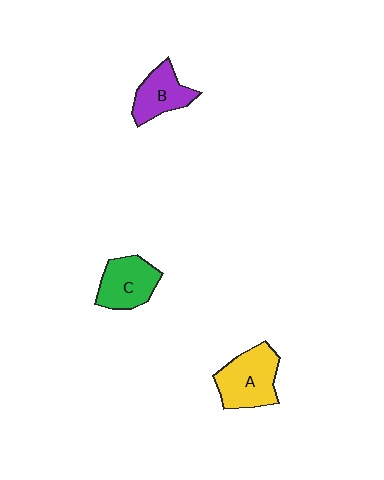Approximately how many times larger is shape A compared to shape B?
Approximately 1.4 times.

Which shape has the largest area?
Shape A (yellow).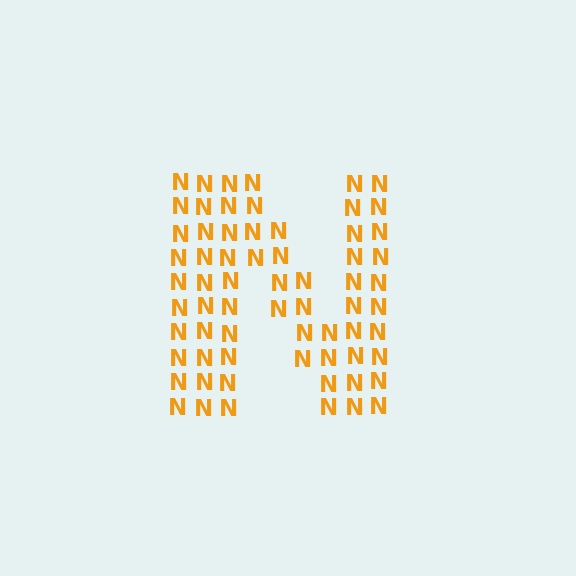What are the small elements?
The small elements are letter N's.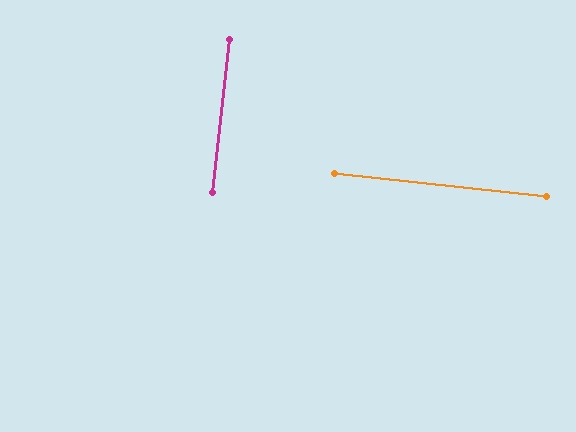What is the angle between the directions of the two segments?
Approximately 90 degrees.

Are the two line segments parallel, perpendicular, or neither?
Perpendicular — they meet at approximately 90°.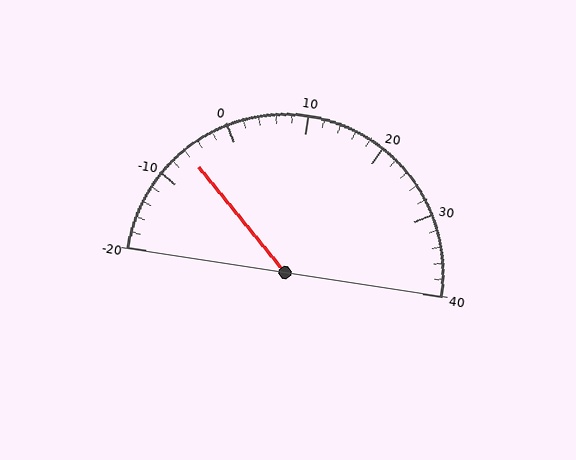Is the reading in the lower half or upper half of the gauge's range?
The reading is in the lower half of the range (-20 to 40).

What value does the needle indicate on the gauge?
The needle indicates approximately -6.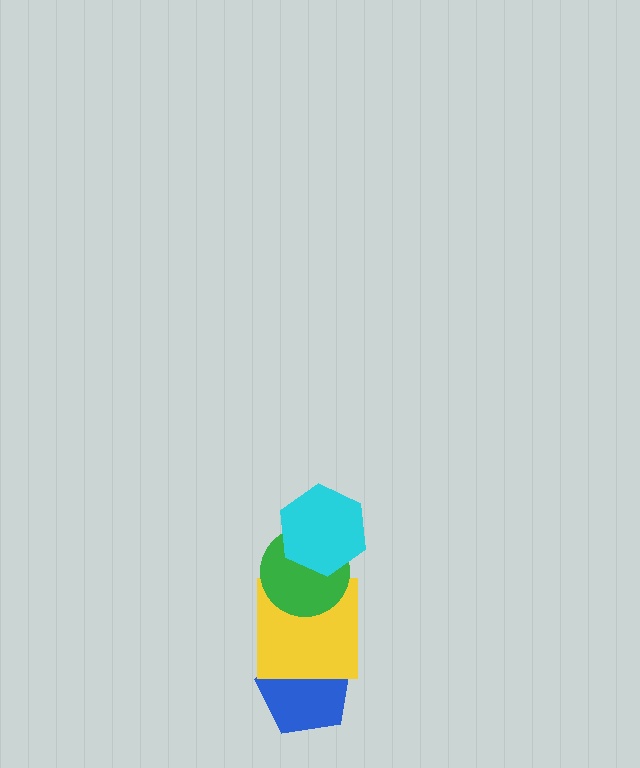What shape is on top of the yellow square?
The green circle is on top of the yellow square.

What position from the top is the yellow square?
The yellow square is 3rd from the top.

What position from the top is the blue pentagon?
The blue pentagon is 4th from the top.